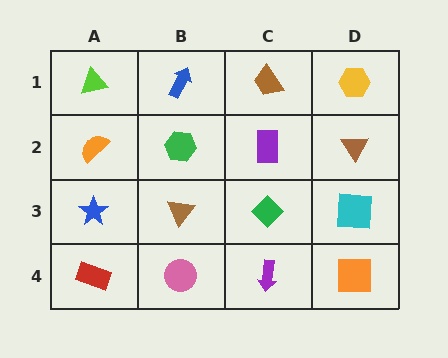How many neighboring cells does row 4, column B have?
3.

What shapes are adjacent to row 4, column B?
A brown triangle (row 3, column B), a red rectangle (row 4, column A), a purple arrow (row 4, column C).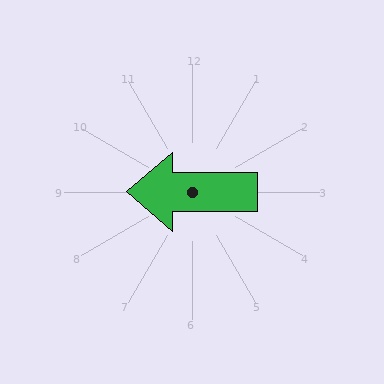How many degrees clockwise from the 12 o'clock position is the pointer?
Approximately 270 degrees.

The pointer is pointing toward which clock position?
Roughly 9 o'clock.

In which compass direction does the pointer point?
West.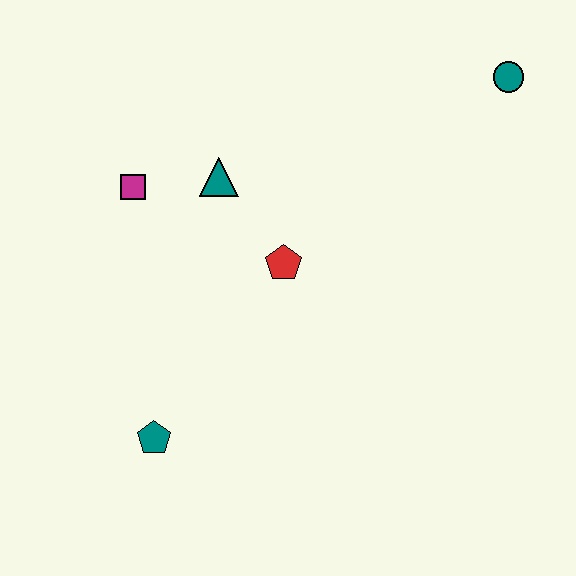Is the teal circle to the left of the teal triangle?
No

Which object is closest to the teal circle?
The red pentagon is closest to the teal circle.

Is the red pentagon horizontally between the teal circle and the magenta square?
Yes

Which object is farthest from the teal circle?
The teal pentagon is farthest from the teal circle.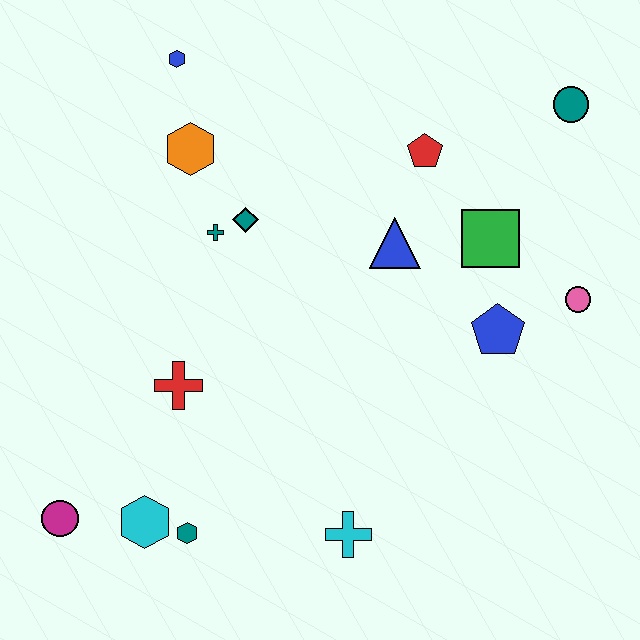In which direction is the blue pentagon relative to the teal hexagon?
The blue pentagon is to the right of the teal hexagon.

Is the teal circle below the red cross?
No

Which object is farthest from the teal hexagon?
The teal circle is farthest from the teal hexagon.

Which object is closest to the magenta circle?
The cyan hexagon is closest to the magenta circle.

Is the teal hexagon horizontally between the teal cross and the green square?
No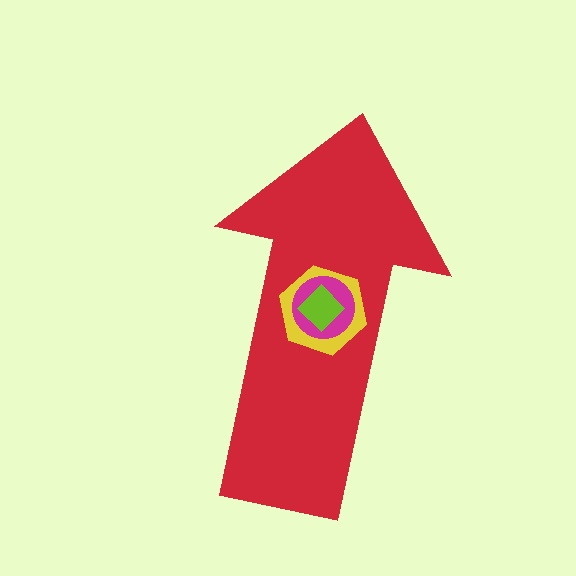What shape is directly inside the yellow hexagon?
The magenta circle.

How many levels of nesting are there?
4.